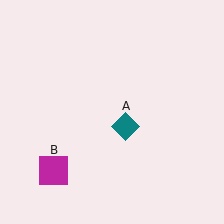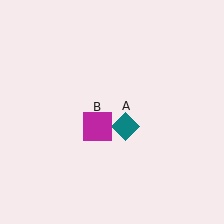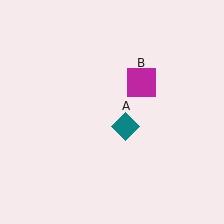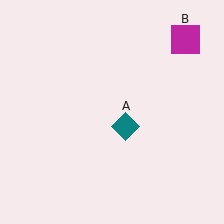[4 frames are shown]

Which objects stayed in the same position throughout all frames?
Teal diamond (object A) remained stationary.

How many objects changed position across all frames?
1 object changed position: magenta square (object B).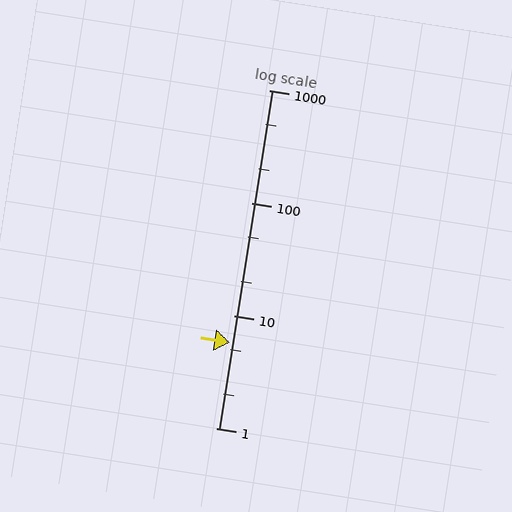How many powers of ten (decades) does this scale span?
The scale spans 3 decades, from 1 to 1000.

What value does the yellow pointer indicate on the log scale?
The pointer indicates approximately 5.7.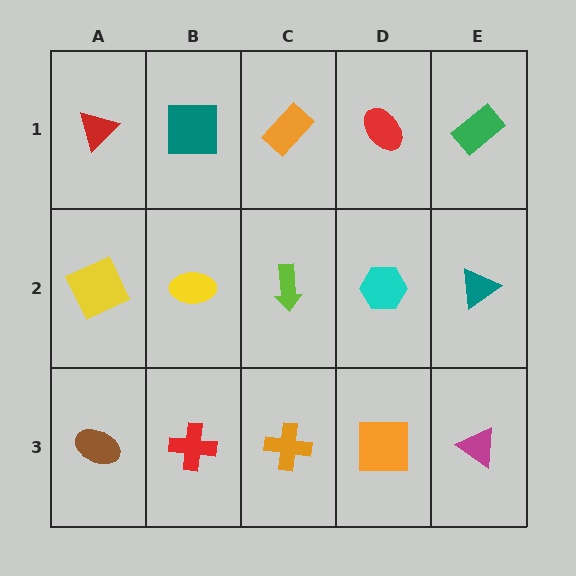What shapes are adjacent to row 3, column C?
A lime arrow (row 2, column C), a red cross (row 3, column B), an orange square (row 3, column D).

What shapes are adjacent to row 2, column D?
A red ellipse (row 1, column D), an orange square (row 3, column D), a lime arrow (row 2, column C), a teal triangle (row 2, column E).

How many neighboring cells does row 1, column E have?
2.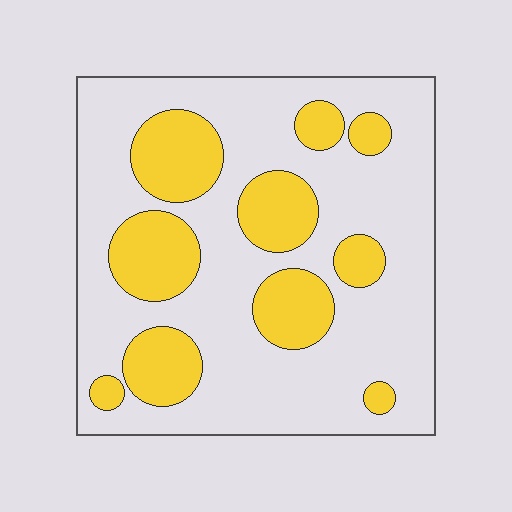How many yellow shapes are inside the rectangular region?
10.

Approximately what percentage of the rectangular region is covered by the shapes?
Approximately 30%.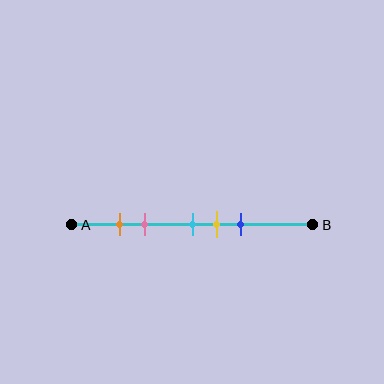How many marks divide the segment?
There are 5 marks dividing the segment.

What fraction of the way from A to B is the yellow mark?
The yellow mark is approximately 60% (0.6) of the way from A to B.